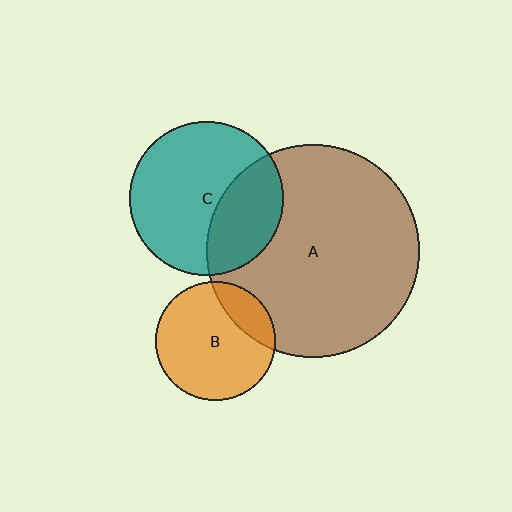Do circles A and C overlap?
Yes.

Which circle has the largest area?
Circle A (brown).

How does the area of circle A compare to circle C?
Approximately 1.9 times.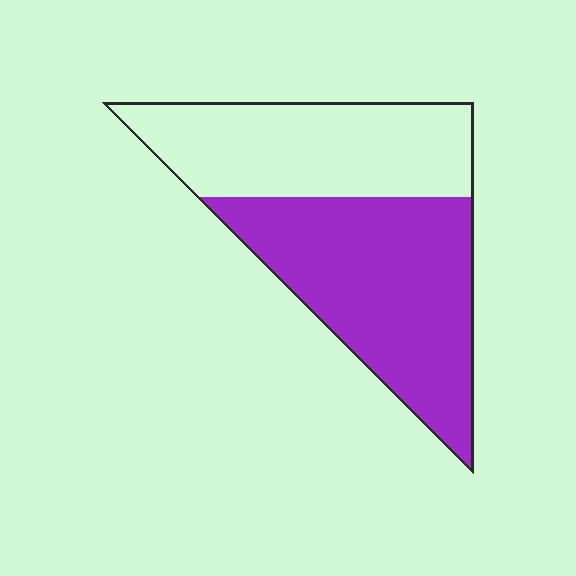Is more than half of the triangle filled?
Yes.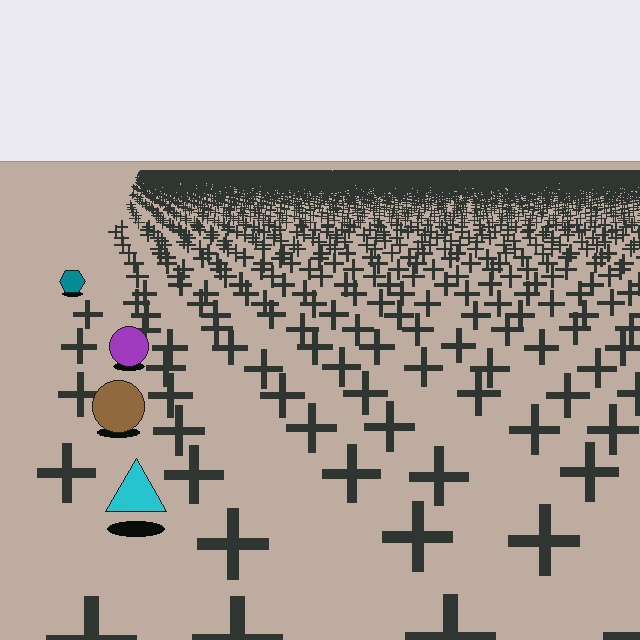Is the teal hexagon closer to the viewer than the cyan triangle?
No. The cyan triangle is closer — you can tell from the texture gradient: the ground texture is coarser near it.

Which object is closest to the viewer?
The cyan triangle is closest. The texture marks near it are larger and more spread out.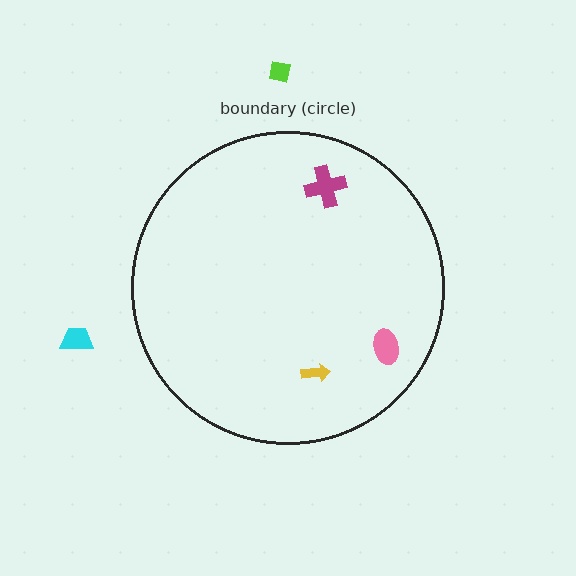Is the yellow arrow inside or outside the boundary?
Inside.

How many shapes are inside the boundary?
3 inside, 2 outside.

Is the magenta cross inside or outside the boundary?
Inside.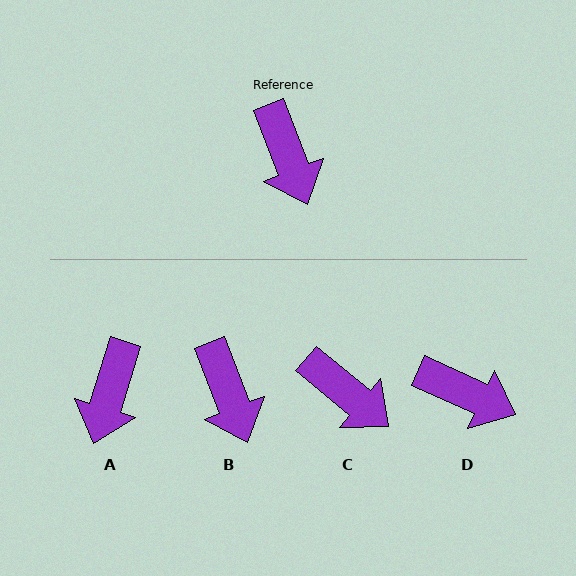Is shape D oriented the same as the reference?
No, it is off by about 45 degrees.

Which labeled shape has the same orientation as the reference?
B.